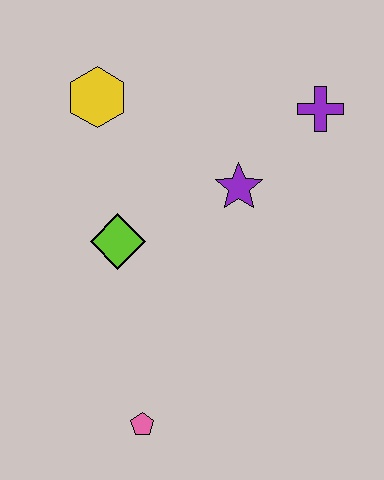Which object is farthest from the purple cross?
The pink pentagon is farthest from the purple cross.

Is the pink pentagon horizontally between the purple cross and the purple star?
No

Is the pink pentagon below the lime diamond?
Yes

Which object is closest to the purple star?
The purple cross is closest to the purple star.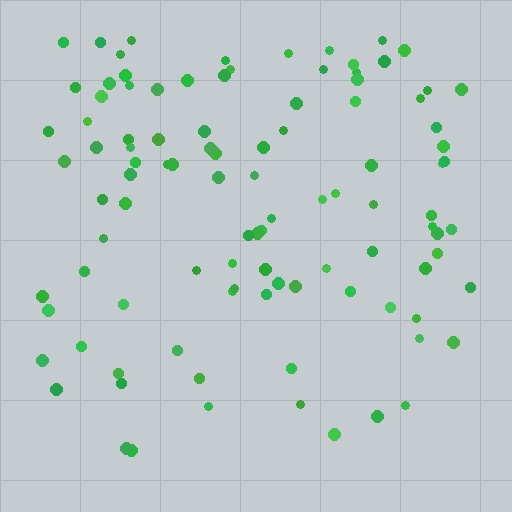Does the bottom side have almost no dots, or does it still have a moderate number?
Still a moderate number, just noticeably fewer than the top.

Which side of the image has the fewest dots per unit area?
The bottom.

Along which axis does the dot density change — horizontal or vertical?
Vertical.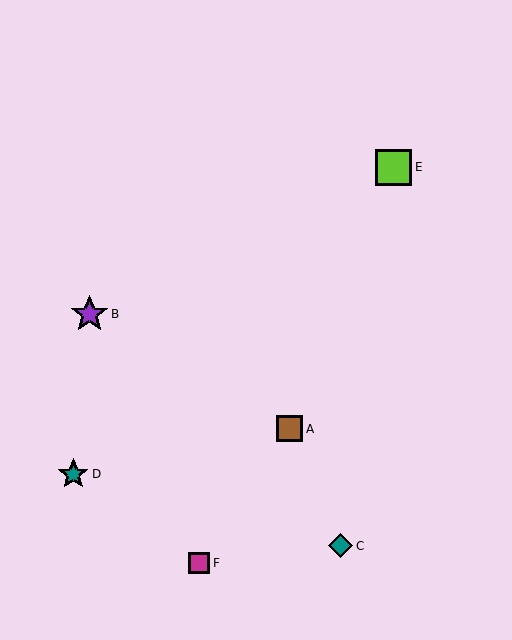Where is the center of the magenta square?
The center of the magenta square is at (199, 563).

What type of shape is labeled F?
Shape F is a magenta square.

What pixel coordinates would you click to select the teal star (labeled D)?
Click at (73, 474) to select the teal star D.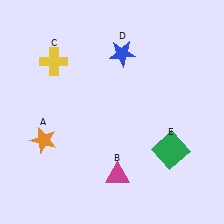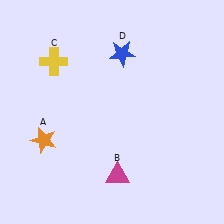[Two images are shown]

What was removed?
The green square (E) was removed in Image 2.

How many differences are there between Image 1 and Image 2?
There is 1 difference between the two images.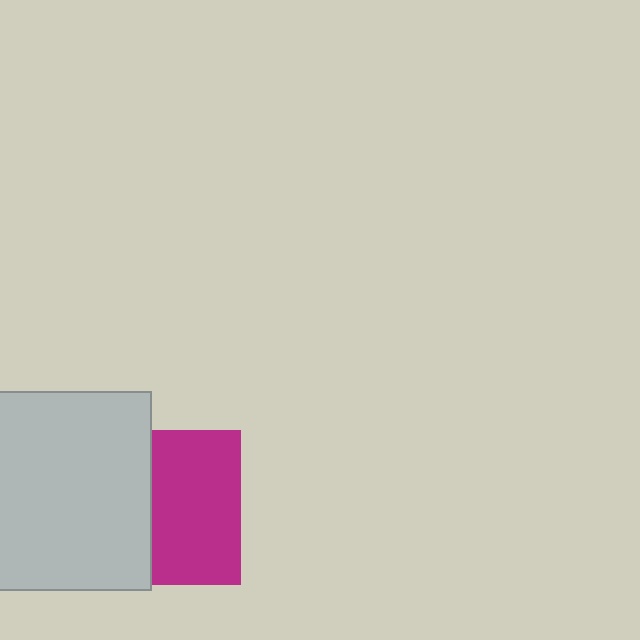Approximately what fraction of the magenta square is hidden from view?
Roughly 42% of the magenta square is hidden behind the light gray square.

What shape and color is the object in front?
The object in front is a light gray square.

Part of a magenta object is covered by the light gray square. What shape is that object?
It is a square.